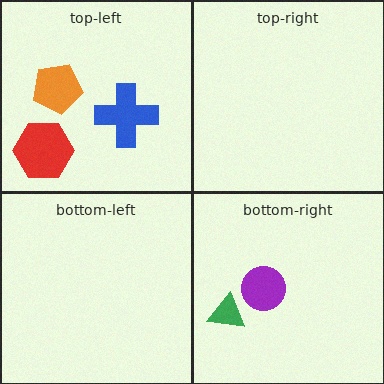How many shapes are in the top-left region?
3.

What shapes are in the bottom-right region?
The purple circle, the green triangle.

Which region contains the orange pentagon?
The top-left region.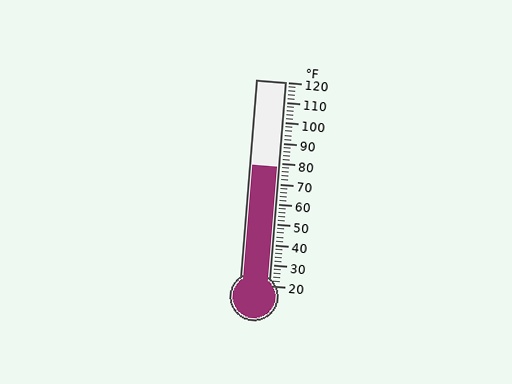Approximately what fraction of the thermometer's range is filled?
The thermometer is filled to approximately 60% of its range.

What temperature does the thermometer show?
The thermometer shows approximately 78°F.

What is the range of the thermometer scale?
The thermometer scale ranges from 20°F to 120°F.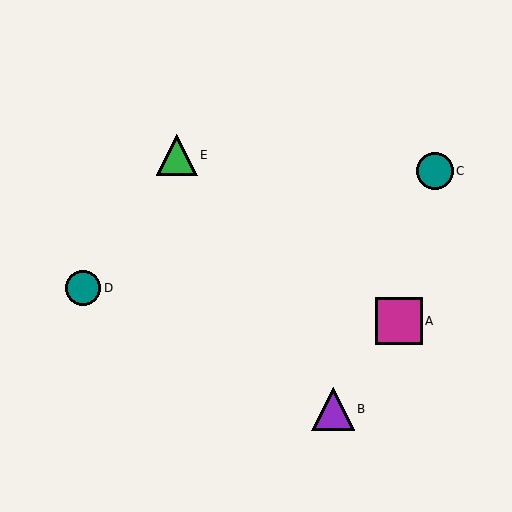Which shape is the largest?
The magenta square (labeled A) is the largest.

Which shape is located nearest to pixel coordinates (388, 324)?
The magenta square (labeled A) at (399, 321) is nearest to that location.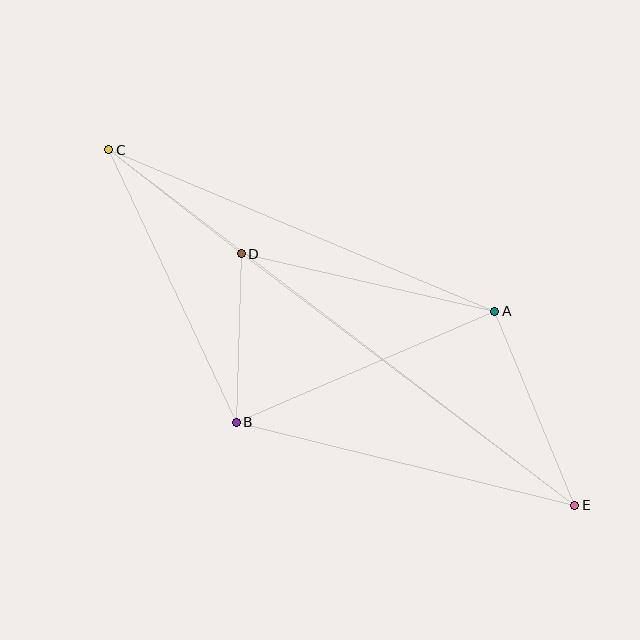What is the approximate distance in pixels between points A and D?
The distance between A and D is approximately 260 pixels.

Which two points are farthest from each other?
Points C and E are farthest from each other.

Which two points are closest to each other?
Points C and D are closest to each other.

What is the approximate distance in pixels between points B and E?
The distance between B and E is approximately 348 pixels.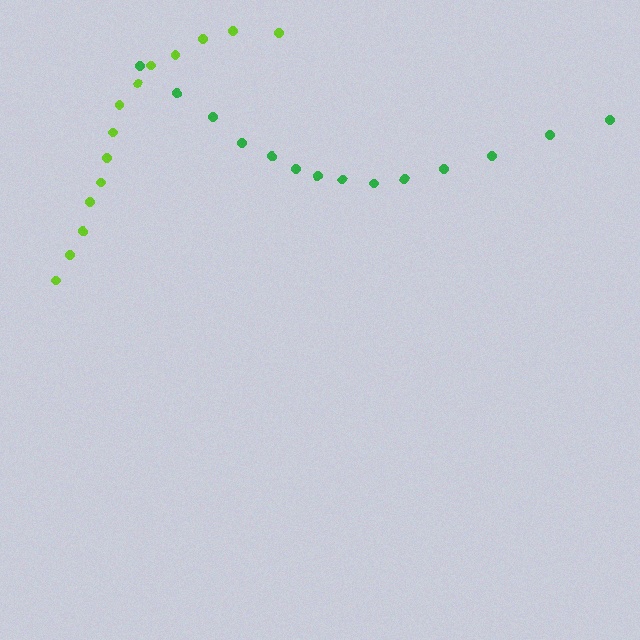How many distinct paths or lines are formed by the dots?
There are 2 distinct paths.